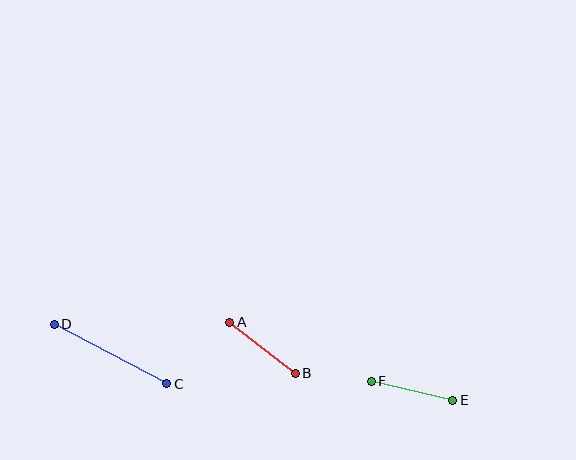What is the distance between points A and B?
The distance is approximately 83 pixels.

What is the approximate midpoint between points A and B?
The midpoint is at approximately (263, 348) pixels.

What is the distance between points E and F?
The distance is approximately 84 pixels.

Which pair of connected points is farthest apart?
Points C and D are farthest apart.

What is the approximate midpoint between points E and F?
The midpoint is at approximately (412, 391) pixels.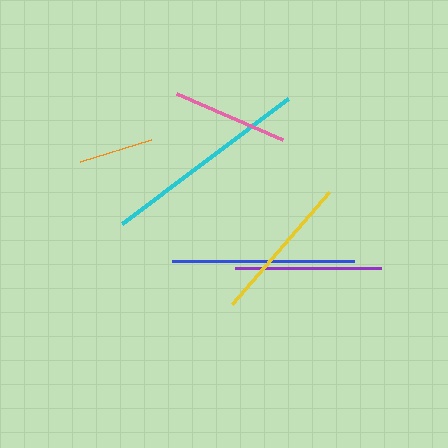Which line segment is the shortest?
The orange line is the shortest at approximately 75 pixels.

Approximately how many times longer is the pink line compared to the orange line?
The pink line is approximately 1.5 times the length of the orange line.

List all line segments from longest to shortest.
From longest to shortest: cyan, blue, yellow, purple, pink, orange.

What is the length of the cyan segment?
The cyan segment is approximately 208 pixels long.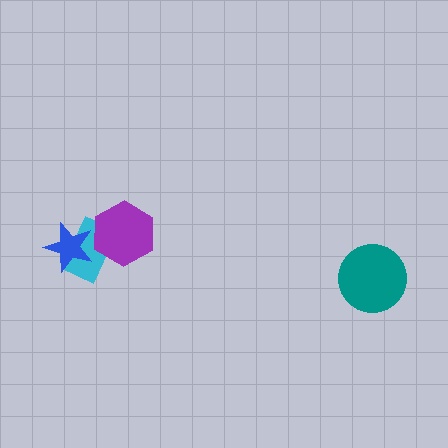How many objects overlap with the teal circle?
0 objects overlap with the teal circle.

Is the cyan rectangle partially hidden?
Yes, it is partially covered by another shape.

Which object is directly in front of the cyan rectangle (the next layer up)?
The purple hexagon is directly in front of the cyan rectangle.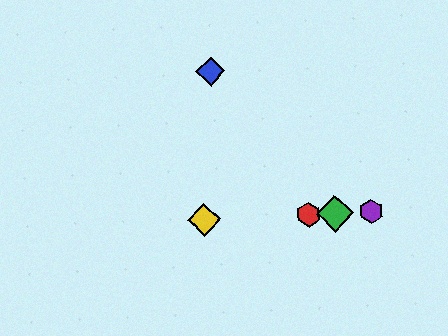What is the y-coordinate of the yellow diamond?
The yellow diamond is at y≈220.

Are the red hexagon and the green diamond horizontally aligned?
Yes, both are at y≈215.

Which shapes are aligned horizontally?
The red hexagon, the green diamond, the yellow diamond, the purple hexagon are aligned horizontally.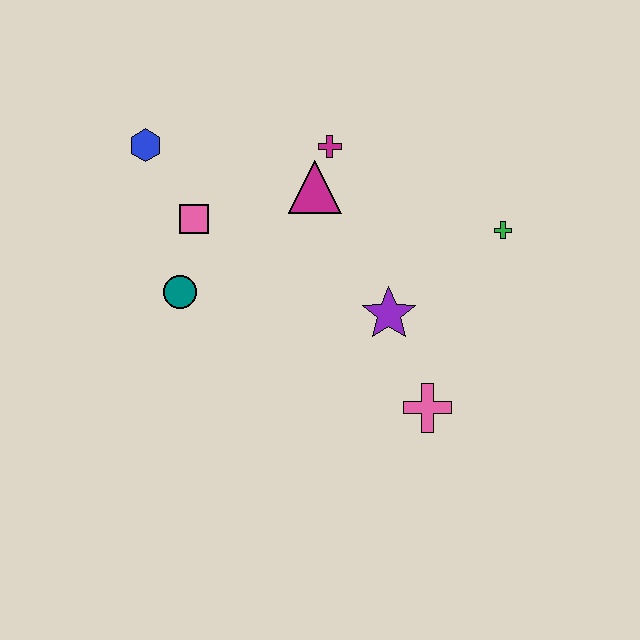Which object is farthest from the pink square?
The green cross is farthest from the pink square.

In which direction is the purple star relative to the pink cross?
The purple star is above the pink cross.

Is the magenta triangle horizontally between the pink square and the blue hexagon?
No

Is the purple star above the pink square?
No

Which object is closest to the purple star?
The pink cross is closest to the purple star.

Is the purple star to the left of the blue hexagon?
No